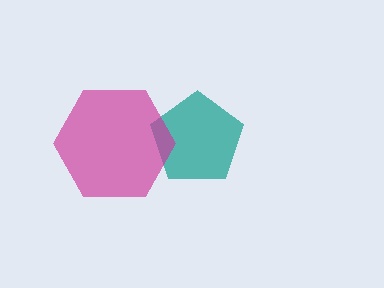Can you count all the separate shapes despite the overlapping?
Yes, there are 2 separate shapes.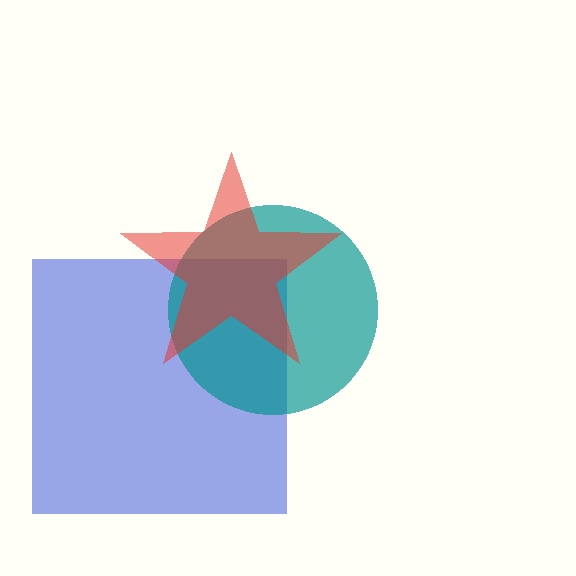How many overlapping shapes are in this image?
There are 3 overlapping shapes in the image.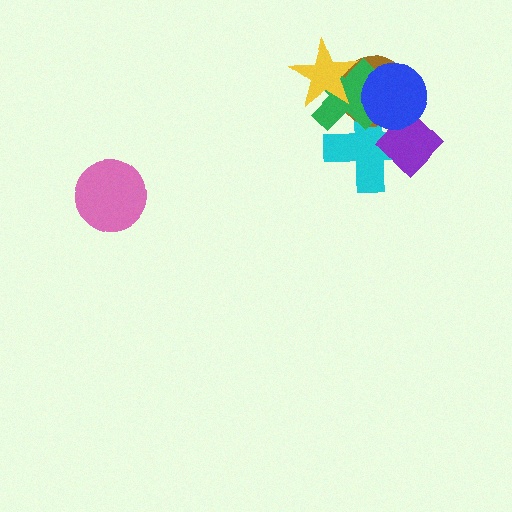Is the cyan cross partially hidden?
Yes, it is partially covered by another shape.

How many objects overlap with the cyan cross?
4 objects overlap with the cyan cross.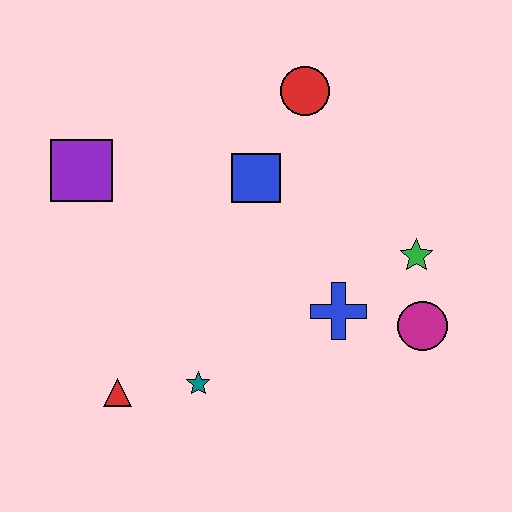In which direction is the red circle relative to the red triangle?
The red circle is above the red triangle.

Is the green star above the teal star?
Yes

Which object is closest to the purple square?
The blue square is closest to the purple square.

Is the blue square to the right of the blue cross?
No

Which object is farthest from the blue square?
The red triangle is farthest from the blue square.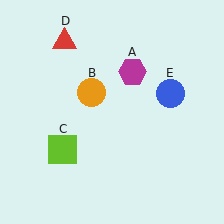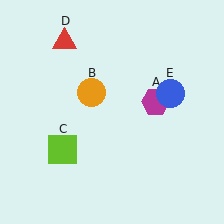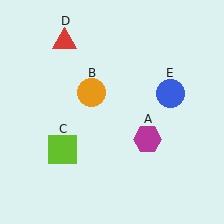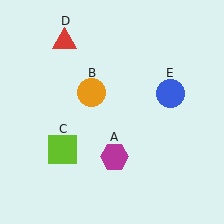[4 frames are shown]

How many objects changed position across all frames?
1 object changed position: magenta hexagon (object A).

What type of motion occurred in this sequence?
The magenta hexagon (object A) rotated clockwise around the center of the scene.